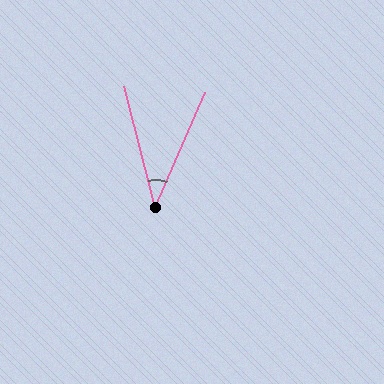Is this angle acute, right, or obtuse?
It is acute.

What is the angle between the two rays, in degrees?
Approximately 38 degrees.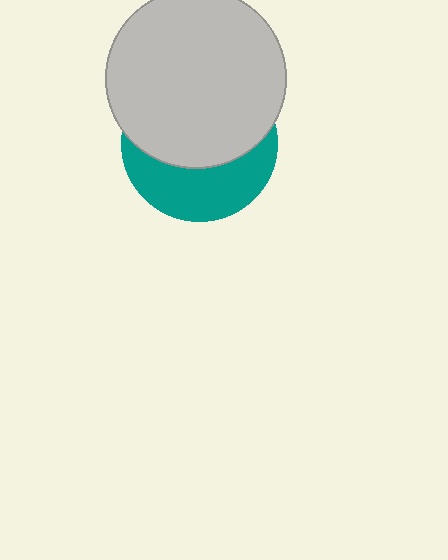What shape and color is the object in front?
The object in front is a light gray circle.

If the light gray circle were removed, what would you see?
You would see the complete teal circle.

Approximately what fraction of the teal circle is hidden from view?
Roughly 60% of the teal circle is hidden behind the light gray circle.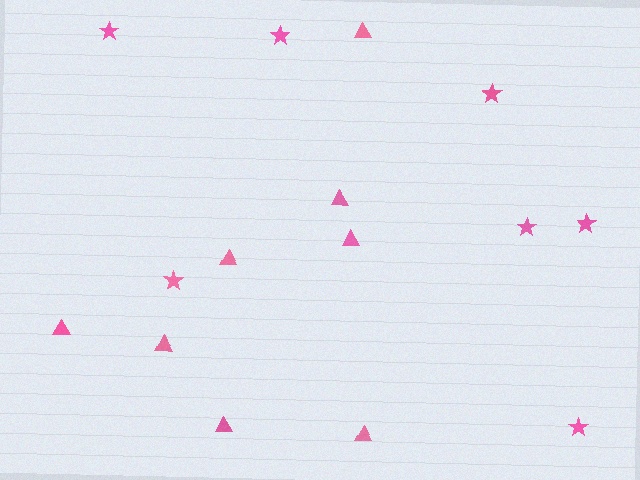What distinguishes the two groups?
There are 2 groups: one group of triangles (8) and one group of stars (7).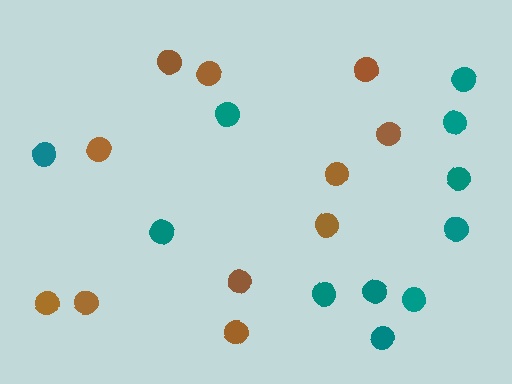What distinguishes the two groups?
There are 2 groups: one group of brown circles (11) and one group of teal circles (11).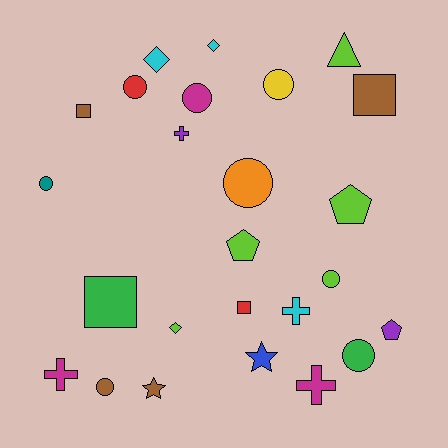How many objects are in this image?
There are 25 objects.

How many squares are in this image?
There are 4 squares.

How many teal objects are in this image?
There is 1 teal object.